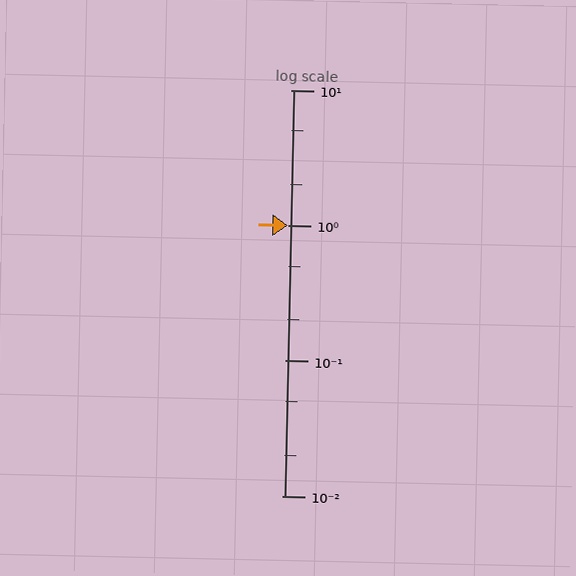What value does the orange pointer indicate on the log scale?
The pointer indicates approximately 1.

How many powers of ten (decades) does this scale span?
The scale spans 3 decades, from 0.01 to 10.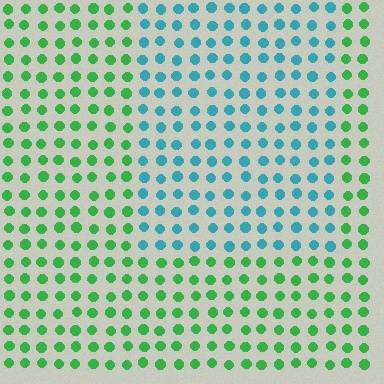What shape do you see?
I see a rectangle.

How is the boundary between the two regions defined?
The boundary is defined purely by a slight shift in hue (about 58 degrees). Spacing, size, and orientation are identical on both sides.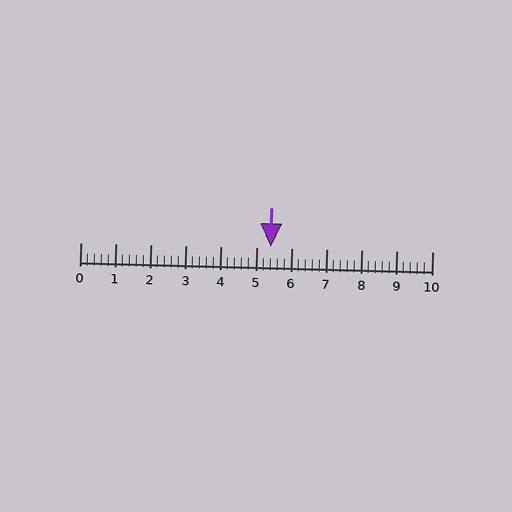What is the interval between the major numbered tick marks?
The major tick marks are spaced 1 units apart.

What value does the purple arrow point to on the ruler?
The purple arrow points to approximately 5.4.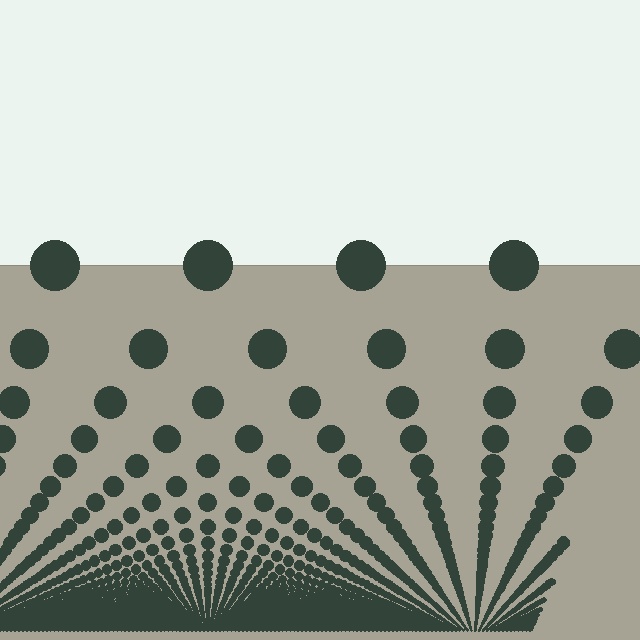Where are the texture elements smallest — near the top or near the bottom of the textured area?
Near the bottom.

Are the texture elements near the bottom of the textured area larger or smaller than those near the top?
Smaller. The gradient is inverted — elements near the bottom are smaller and denser.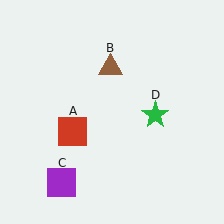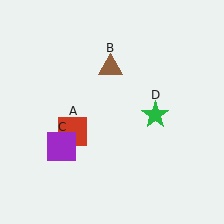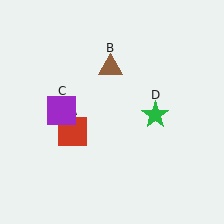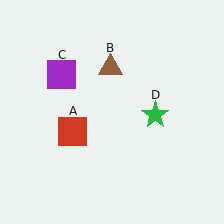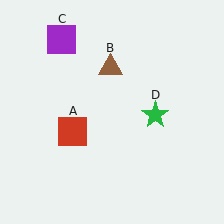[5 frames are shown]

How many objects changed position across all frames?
1 object changed position: purple square (object C).